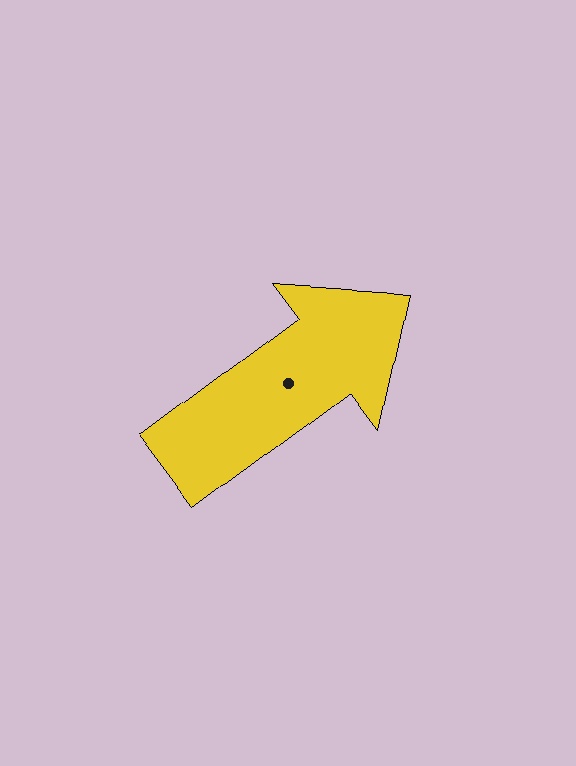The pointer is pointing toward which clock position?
Roughly 2 o'clock.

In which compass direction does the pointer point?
Northeast.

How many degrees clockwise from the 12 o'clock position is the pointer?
Approximately 53 degrees.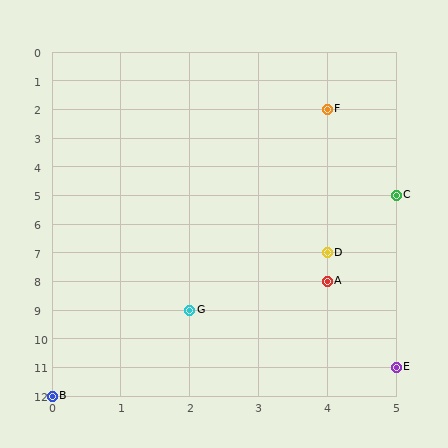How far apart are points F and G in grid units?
Points F and G are 2 columns and 7 rows apart (about 7.3 grid units diagonally).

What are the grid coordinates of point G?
Point G is at grid coordinates (2, 9).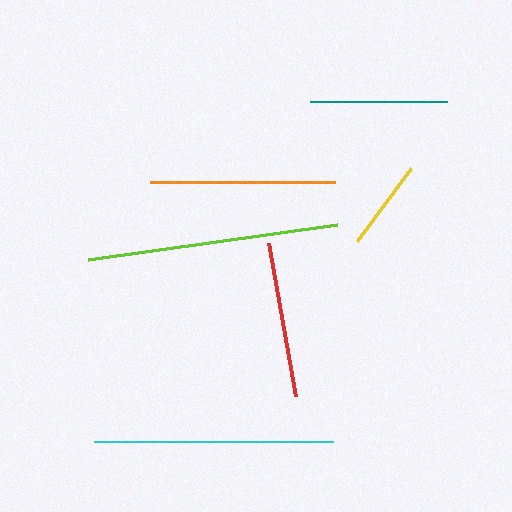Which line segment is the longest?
The lime line is the longest at approximately 252 pixels.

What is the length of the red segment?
The red segment is approximately 155 pixels long.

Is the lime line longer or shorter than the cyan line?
The lime line is longer than the cyan line.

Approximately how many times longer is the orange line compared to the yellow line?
The orange line is approximately 2.0 times the length of the yellow line.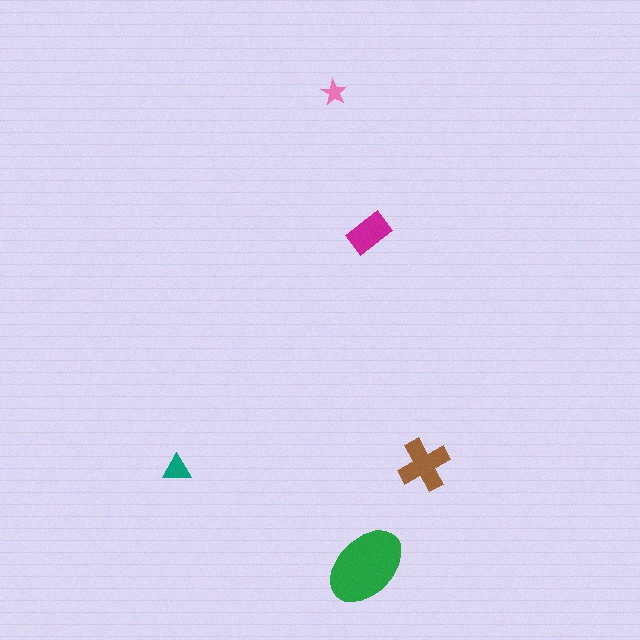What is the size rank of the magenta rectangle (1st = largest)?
3rd.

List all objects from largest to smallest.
The green ellipse, the brown cross, the magenta rectangle, the teal triangle, the pink star.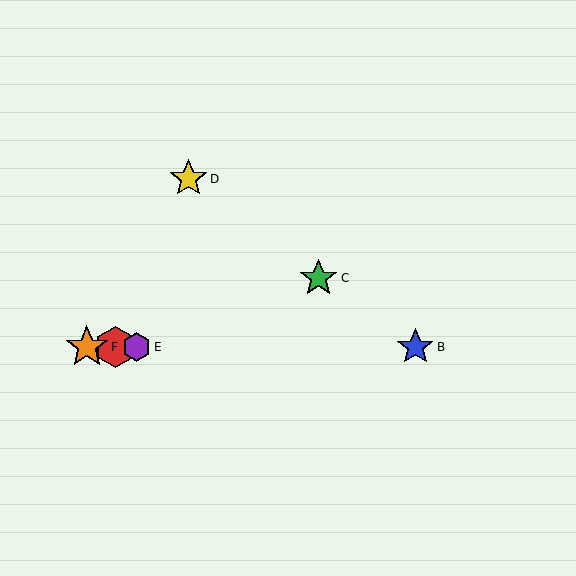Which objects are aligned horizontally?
Objects A, B, E, F are aligned horizontally.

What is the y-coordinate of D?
Object D is at y≈179.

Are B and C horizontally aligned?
No, B is at y≈347 and C is at y≈278.